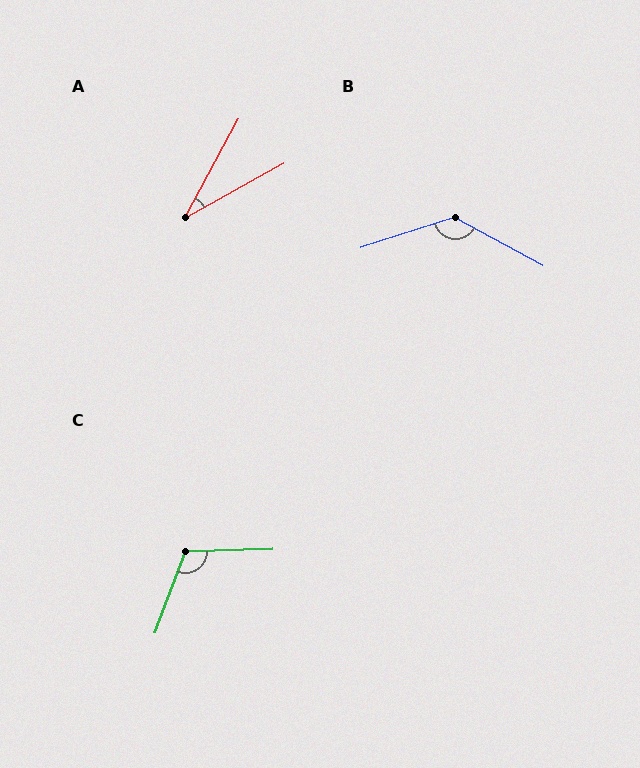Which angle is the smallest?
A, at approximately 33 degrees.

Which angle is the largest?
B, at approximately 134 degrees.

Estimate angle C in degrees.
Approximately 112 degrees.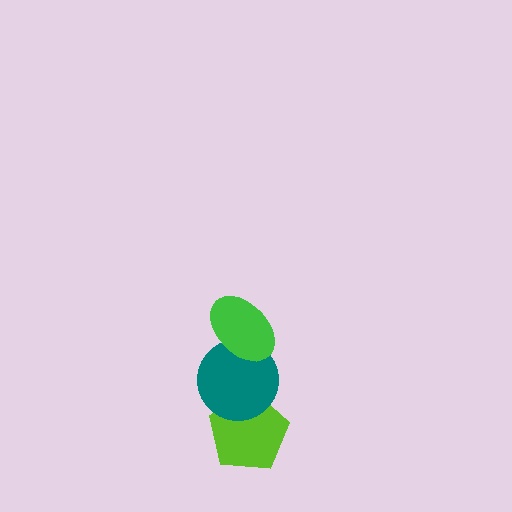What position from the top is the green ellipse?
The green ellipse is 1st from the top.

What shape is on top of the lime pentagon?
The teal circle is on top of the lime pentagon.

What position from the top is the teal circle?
The teal circle is 2nd from the top.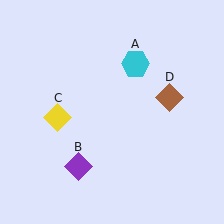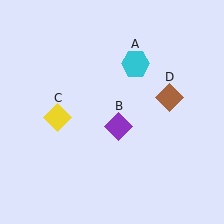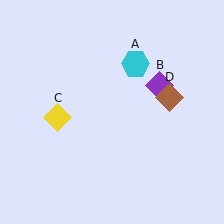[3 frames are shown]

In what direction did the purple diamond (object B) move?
The purple diamond (object B) moved up and to the right.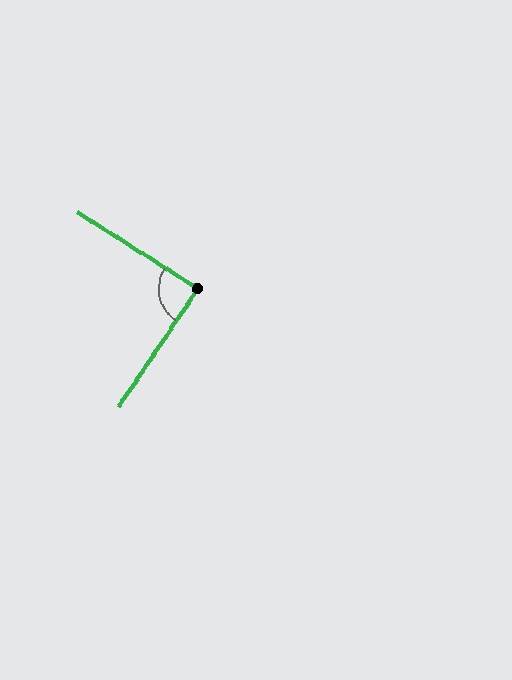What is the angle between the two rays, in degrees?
Approximately 88 degrees.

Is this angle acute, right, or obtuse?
It is approximately a right angle.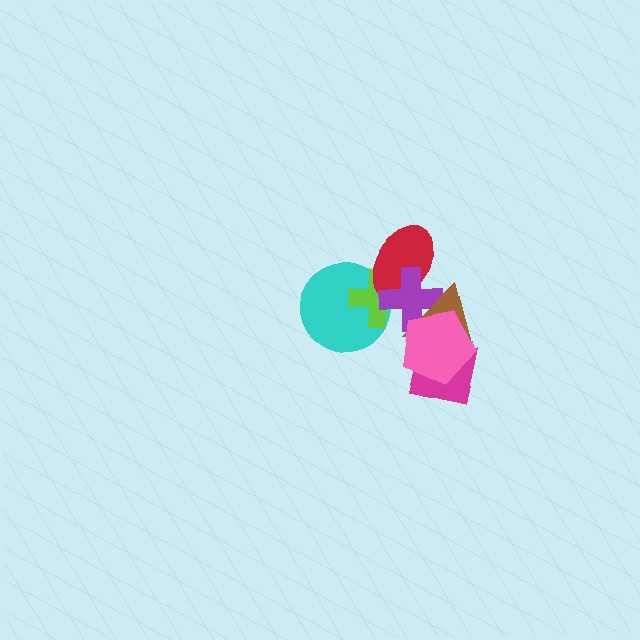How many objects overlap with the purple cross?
5 objects overlap with the purple cross.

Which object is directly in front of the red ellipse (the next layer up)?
The purple cross is directly in front of the red ellipse.